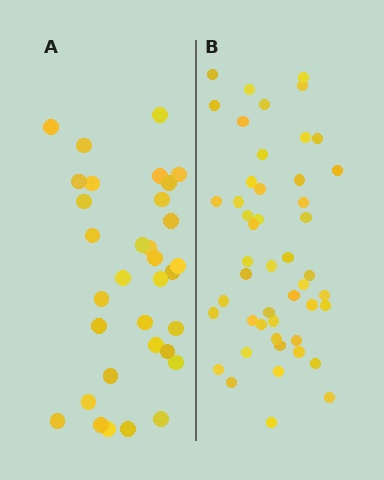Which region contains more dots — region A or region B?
Region B (the right region) has more dots.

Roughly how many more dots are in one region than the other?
Region B has approximately 15 more dots than region A.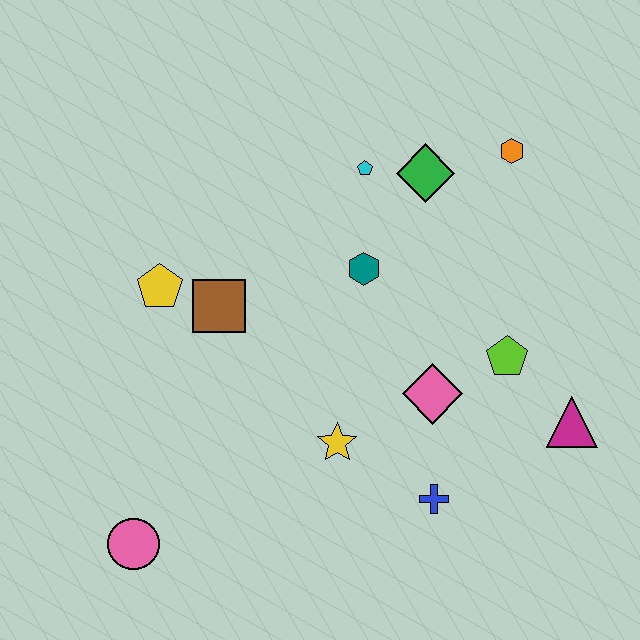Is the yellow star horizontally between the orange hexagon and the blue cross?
No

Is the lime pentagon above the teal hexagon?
No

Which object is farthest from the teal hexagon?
The pink circle is farthest from the teal hexagon.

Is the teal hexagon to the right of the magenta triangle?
No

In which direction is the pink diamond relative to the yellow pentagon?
The pink diamond is to the right of the yellow pentagon.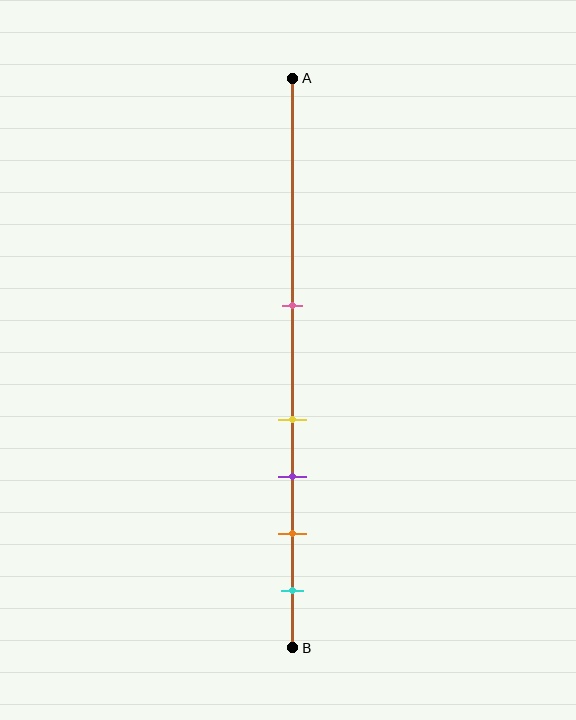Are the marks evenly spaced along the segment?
No, the marks are not evenly spaced.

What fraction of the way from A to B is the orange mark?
The orange mark is approximately 80% (0.8) of the way from A to B.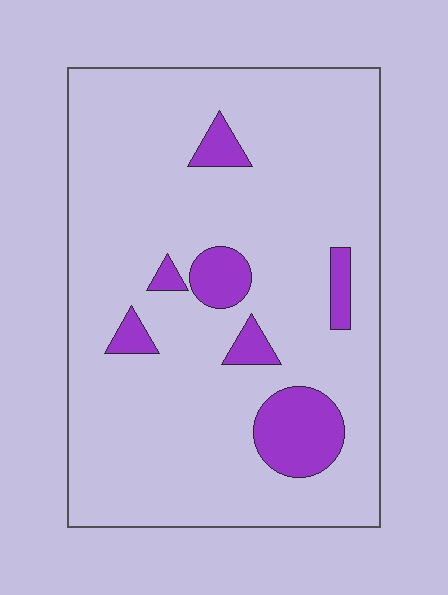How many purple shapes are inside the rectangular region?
7.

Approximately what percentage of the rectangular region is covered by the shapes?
Approximately 10%.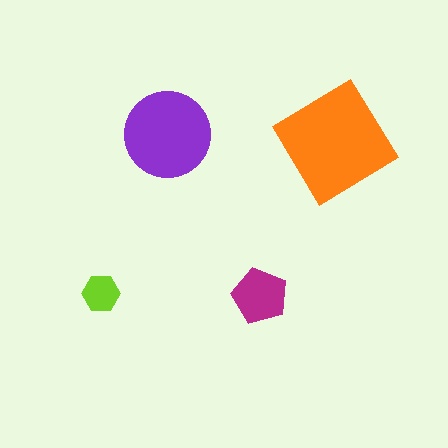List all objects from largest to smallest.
The orange diamond, the purple circle, the magenta pentagon, the lime hexagon.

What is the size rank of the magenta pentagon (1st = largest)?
3rd.